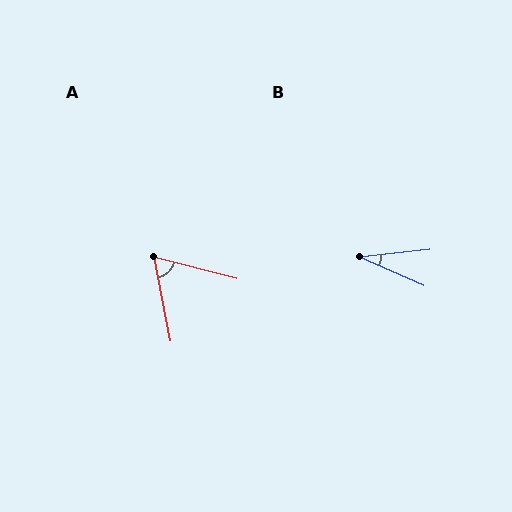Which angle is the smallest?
B, at approximately 30 degrees.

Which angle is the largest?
A, at approximately 64 degrees.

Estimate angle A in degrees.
Approximately 64 degrees.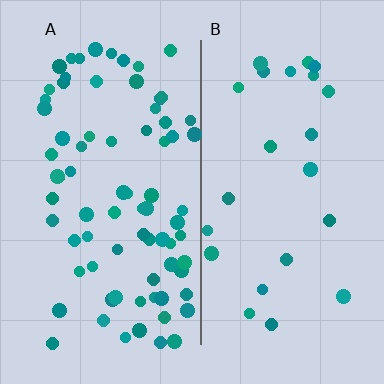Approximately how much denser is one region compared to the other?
Approximately 3.2× — region A over region B.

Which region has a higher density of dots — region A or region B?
A (the left).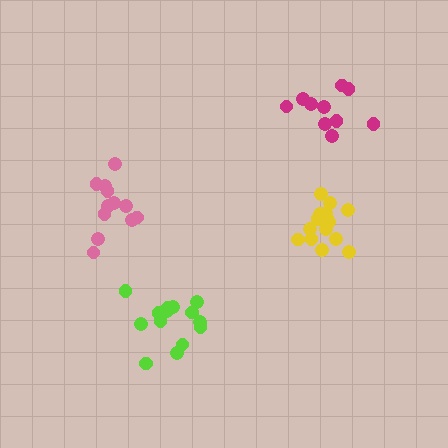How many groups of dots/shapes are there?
There are 4 groups.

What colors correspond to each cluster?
The clusters are colored: magenta, lime, pink, yellow.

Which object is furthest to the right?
The magenta cluster is rightmost.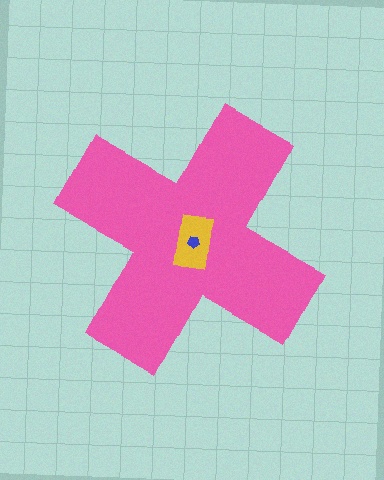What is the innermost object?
The blue pentagon.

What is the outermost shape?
The pink cross.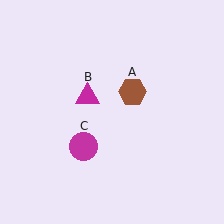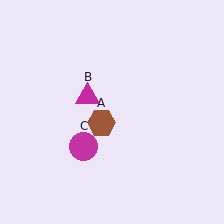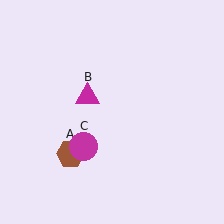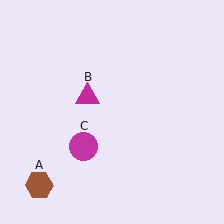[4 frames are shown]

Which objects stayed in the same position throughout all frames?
Magenta triangle (object B) and magenta circle (object C) remained stationary.